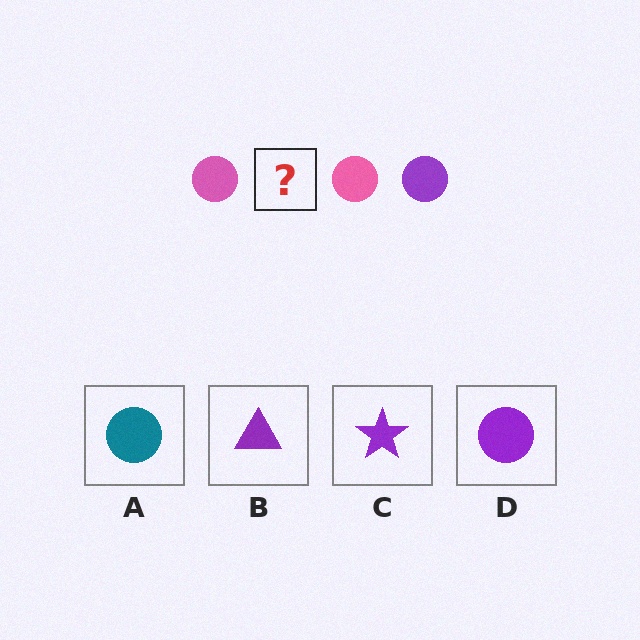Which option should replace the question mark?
Option D.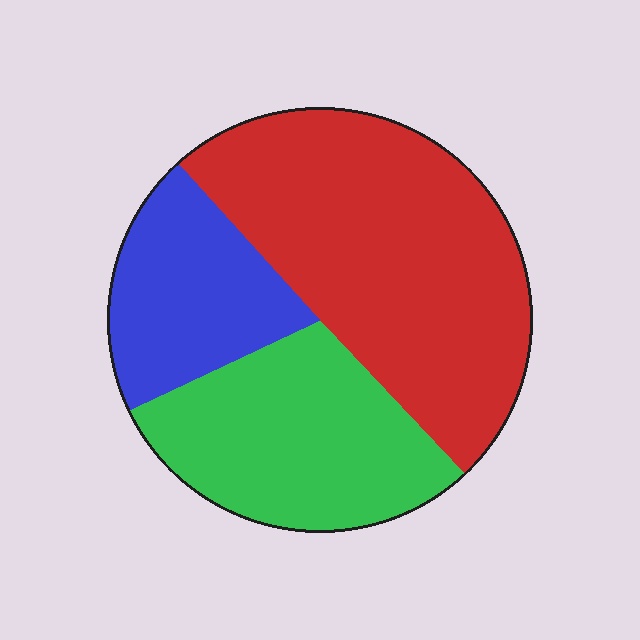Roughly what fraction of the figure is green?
Green covers 30% of the figure.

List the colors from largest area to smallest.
From largest to smallest: red, green, blue.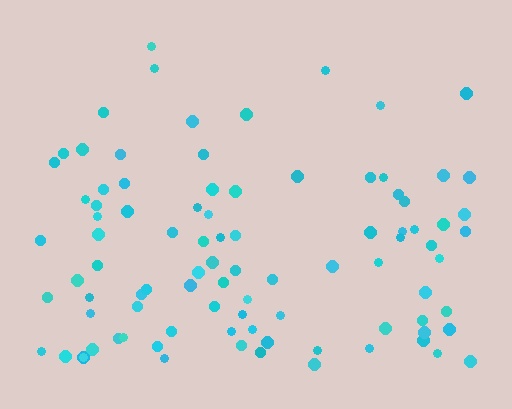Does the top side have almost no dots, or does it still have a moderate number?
Still a moderate number, just noticeably fewer than the bottom.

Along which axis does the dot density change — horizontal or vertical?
Vertical.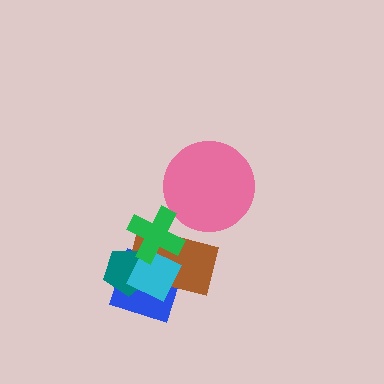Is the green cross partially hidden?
No, no other shape covers it.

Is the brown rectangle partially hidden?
Yes, it is partially covered by another shape.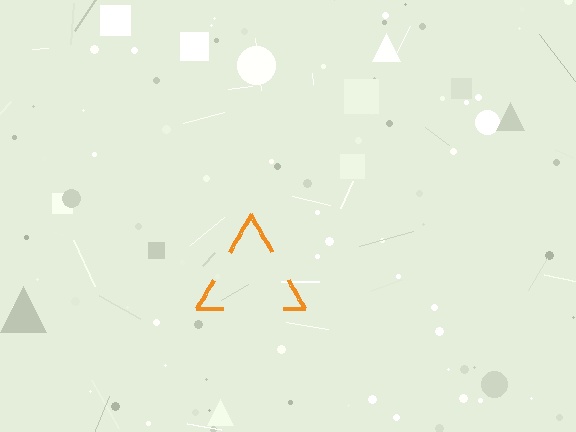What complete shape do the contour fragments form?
The contour fragments form a triangle.